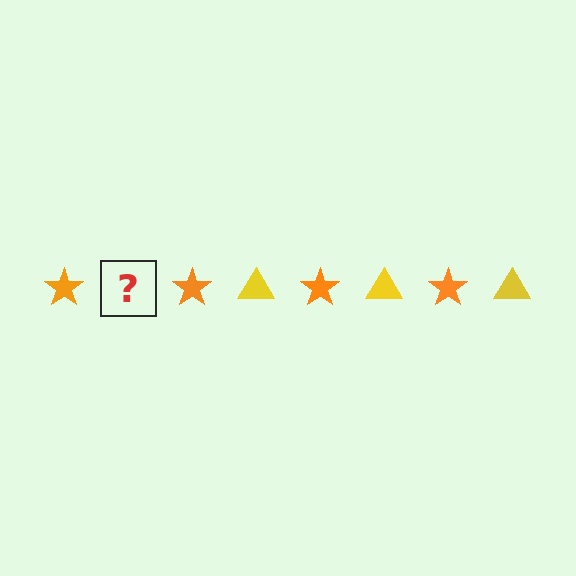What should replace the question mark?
The question mark should be replaced with a yellow triangle.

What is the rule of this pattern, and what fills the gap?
The rule is that the pattern alternates between orange star and yellow triangle. The gap should be filled with a yellow triangle.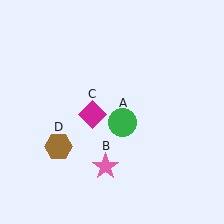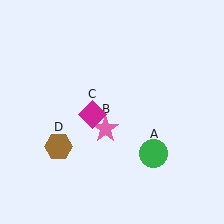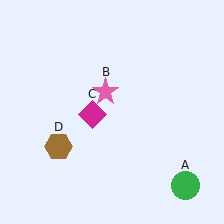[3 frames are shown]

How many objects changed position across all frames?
2 objects changed position: green circle (object A), pink star (object B).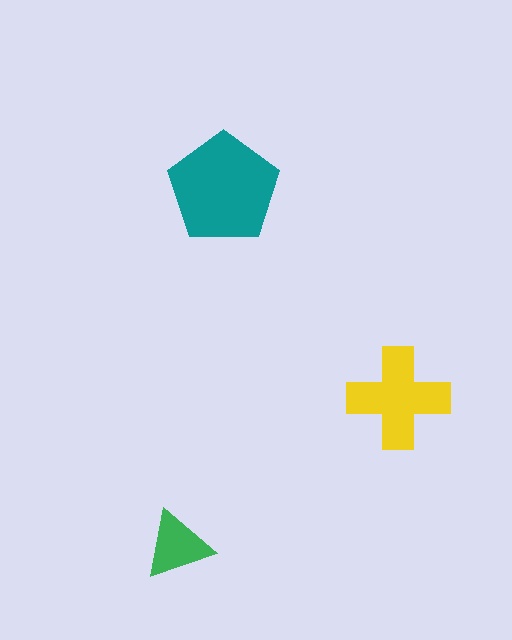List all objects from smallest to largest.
The green triangle, the yellow cross, the teal pentagon.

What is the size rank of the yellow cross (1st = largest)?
2nd.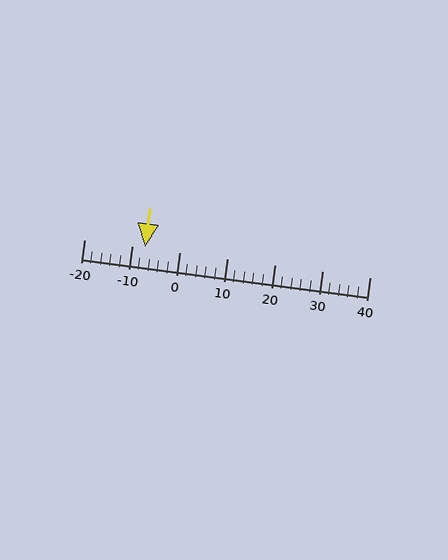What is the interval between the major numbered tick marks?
The major tick marks are spaced 10 units apart.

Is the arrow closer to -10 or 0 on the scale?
The arrow is closer to -10.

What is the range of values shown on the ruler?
The ruler shows values from -20 to 40.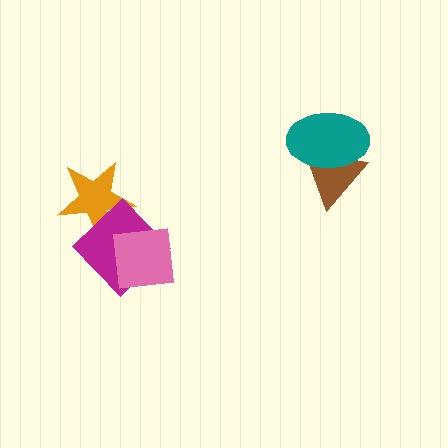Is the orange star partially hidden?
Yes, it is partially covered by another shape.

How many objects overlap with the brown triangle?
1 object overlaps with the brown triangle.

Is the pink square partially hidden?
No, no other shape covers it.